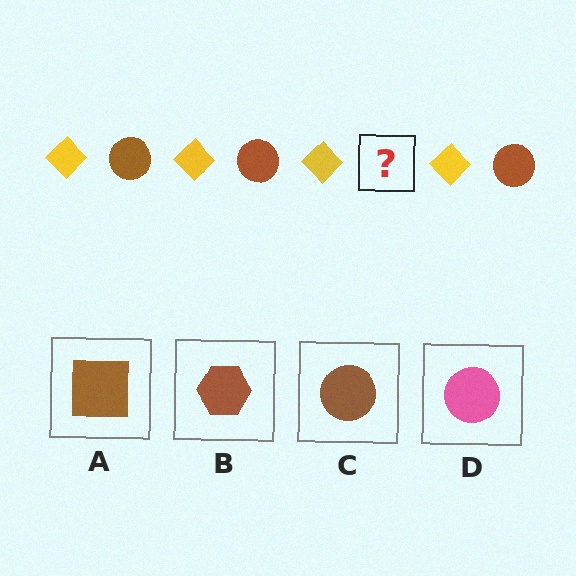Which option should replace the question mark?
Option C.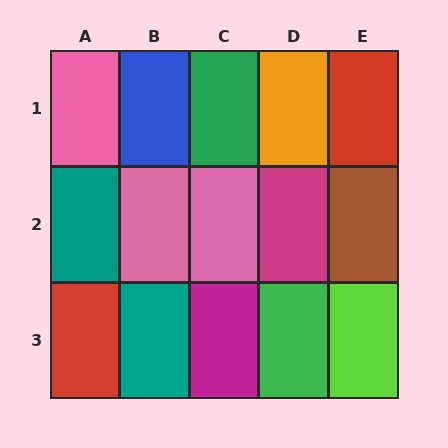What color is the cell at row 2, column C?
Pink.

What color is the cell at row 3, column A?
Red.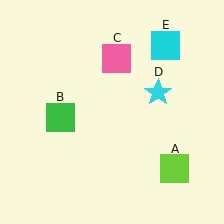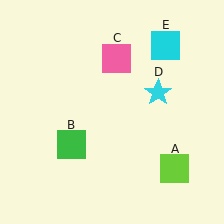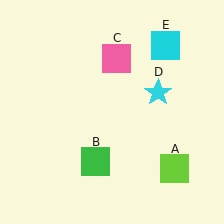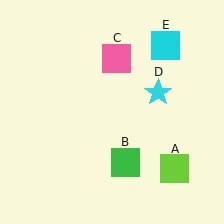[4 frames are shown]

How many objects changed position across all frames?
1 object changed position: green square (object B).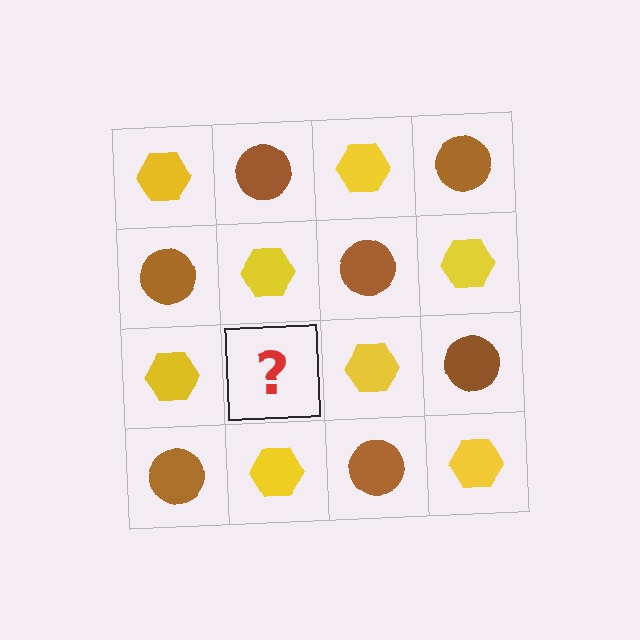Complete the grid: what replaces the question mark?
The question mark should be replaced with a brown circle.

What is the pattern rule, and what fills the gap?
The rule is that it alternates yellow hexagon and brown circle in a checkerboard pattern. The gap should be filled with a brown circle.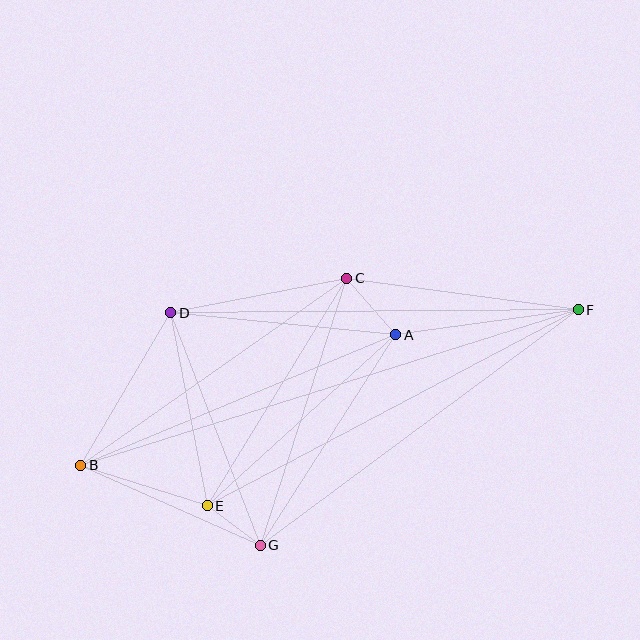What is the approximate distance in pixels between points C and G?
The distance between C and G is approximately 281 pixels.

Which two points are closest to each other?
Points E and G are closest to each other.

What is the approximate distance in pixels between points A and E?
The distance between A and E is approximately 254 pixels.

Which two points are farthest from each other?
Points B and F are farthest from each other.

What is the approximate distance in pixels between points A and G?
The distance between A and G is approximately 250 pixels.